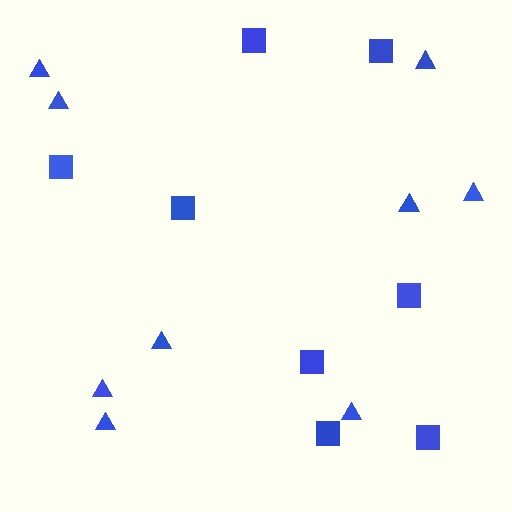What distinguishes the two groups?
There are 2 groups: one group of squares (8) and one group of triangles (9).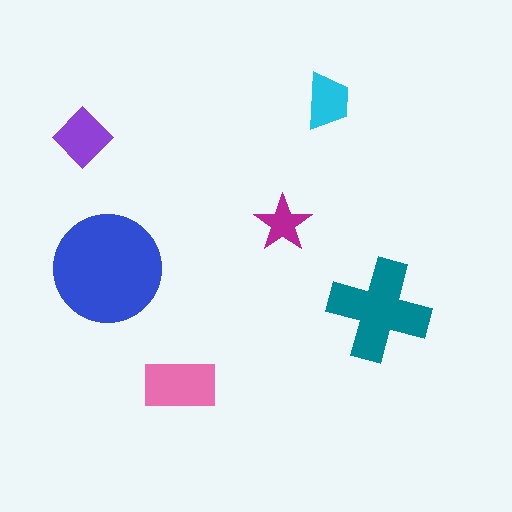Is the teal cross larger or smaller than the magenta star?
Larger.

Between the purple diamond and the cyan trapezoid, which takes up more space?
The purple diamond.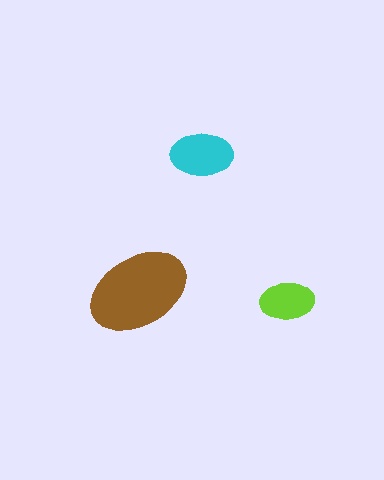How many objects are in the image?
There are 3 objects in the image.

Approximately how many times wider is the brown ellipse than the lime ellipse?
About 2 times wider.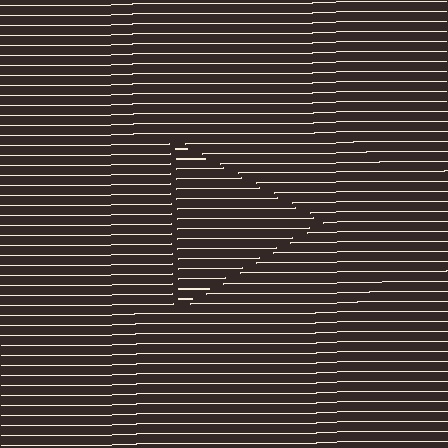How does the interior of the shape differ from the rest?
The interior of the shape contains the same grating, shifted by half a period — the contour is defined by the phase discontinuity where line-ends from the inner and outer gratings abut.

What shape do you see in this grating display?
An illusory triangle. The interior of the shape contains the same grating, shifted by half a period — the contour is defined by the phase discontinuity where line-ends from the inner and outer gratings abut.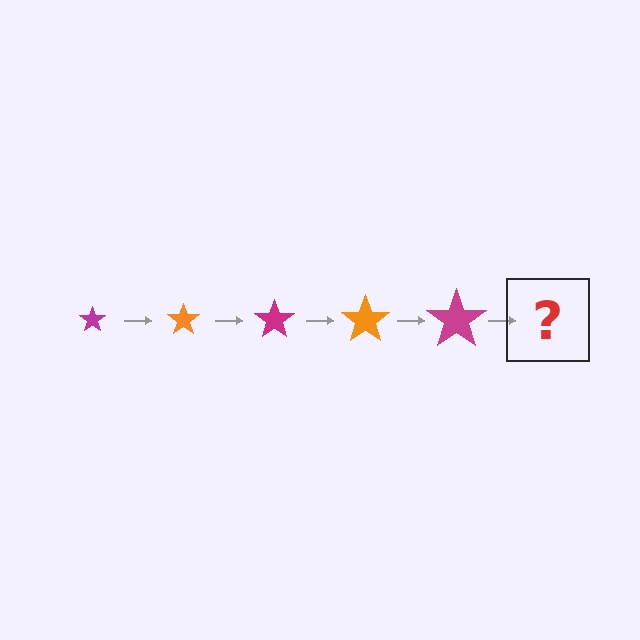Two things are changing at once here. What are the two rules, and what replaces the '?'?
The two rules are that the star grows larger each step and the color cycles through magenta and orange. The '?' should be an orange star, larger than the previous one.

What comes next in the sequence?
The next element should be an orange star, larger than the previous one.